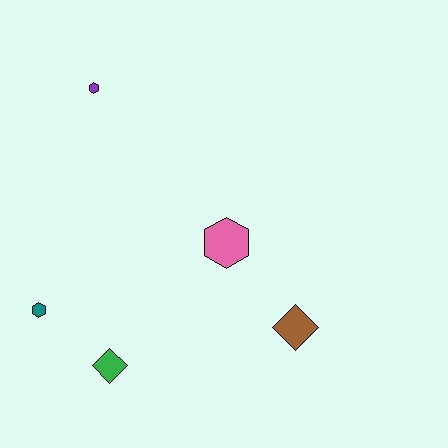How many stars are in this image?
There are no stars.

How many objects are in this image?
There are 5 objects.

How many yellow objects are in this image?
There are no yellow objects.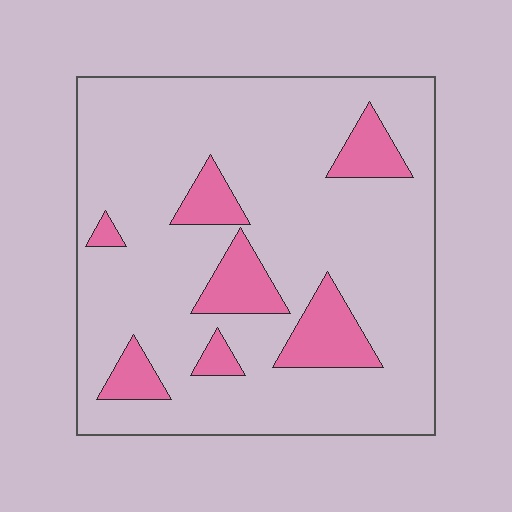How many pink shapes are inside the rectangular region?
7.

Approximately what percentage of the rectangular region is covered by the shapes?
Approximately 15%.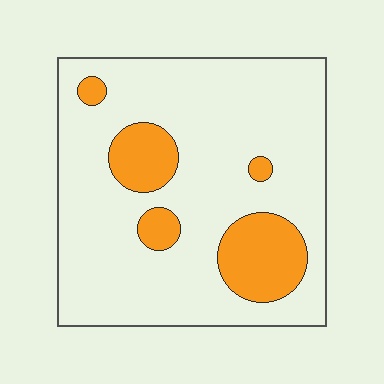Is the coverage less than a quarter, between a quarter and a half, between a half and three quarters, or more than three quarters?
Less than a quarter.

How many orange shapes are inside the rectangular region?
5.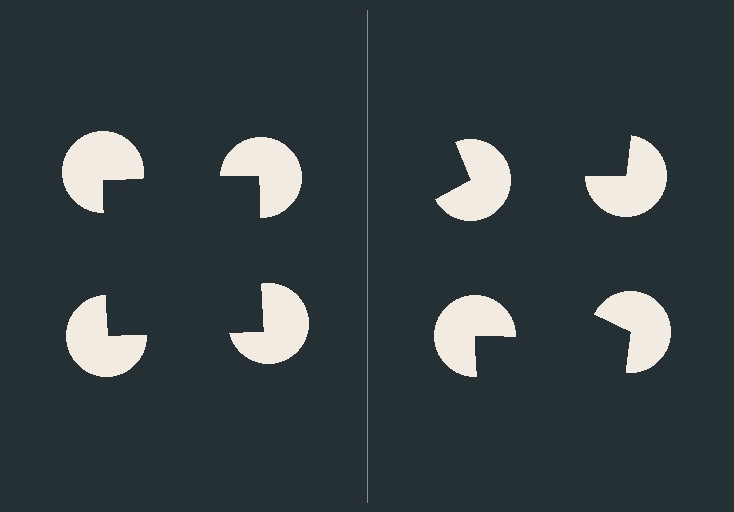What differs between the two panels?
The pac-man discs are positioned identically on both sides; only the wedge orientations differ. On the left they align to a square; on the right they are misaligned.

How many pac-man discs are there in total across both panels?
8 — 4 on each side.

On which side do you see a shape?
An illusory square appears on the left side. On the right side the wedge cuts are rotated, so no coherent shape forms.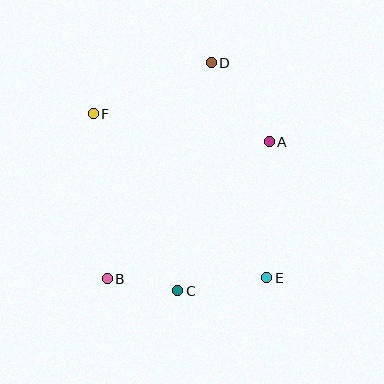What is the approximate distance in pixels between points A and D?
The distance between A and D is approximately 98 pixels.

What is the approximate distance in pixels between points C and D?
The distance between C and D is approximately 230 pixels.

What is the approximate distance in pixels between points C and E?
The distance between C and E is approximately 90 pixels.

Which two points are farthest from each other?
Points B and D are farthest from each other.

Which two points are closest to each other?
Points B and C are closest to each other.